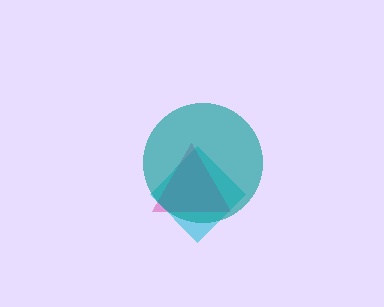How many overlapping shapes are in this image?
There are 3 overlapping shapes in the image.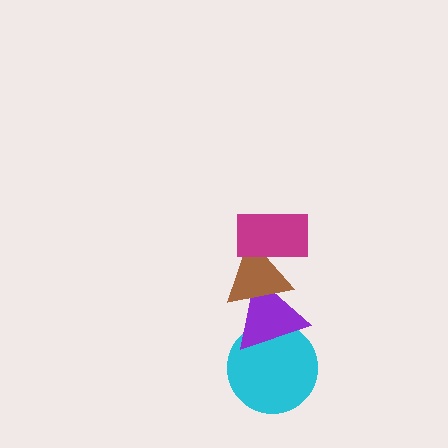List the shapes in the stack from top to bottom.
From top to bottom: the magenta rectangle, the brown triangle, the purple triangle, the cyan circle.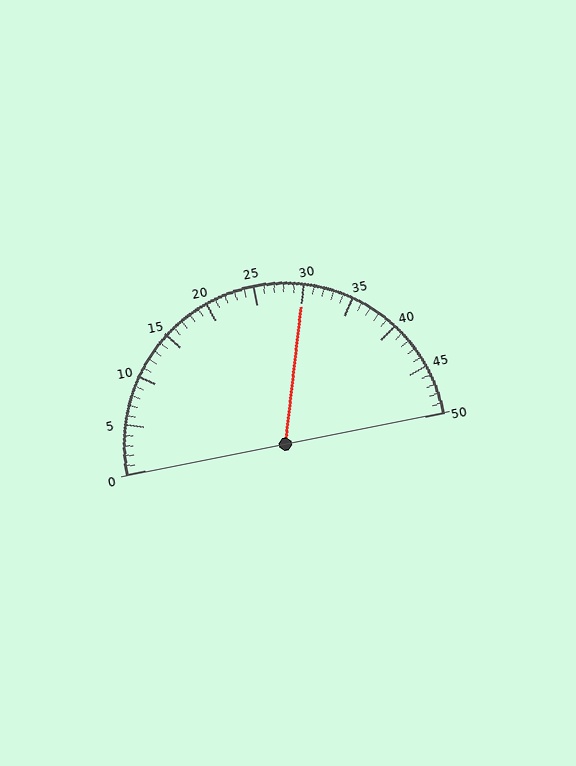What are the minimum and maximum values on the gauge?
The gauge ranges from 0 to 50.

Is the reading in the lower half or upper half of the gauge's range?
The reading is in the upper half of the range (0 to 50).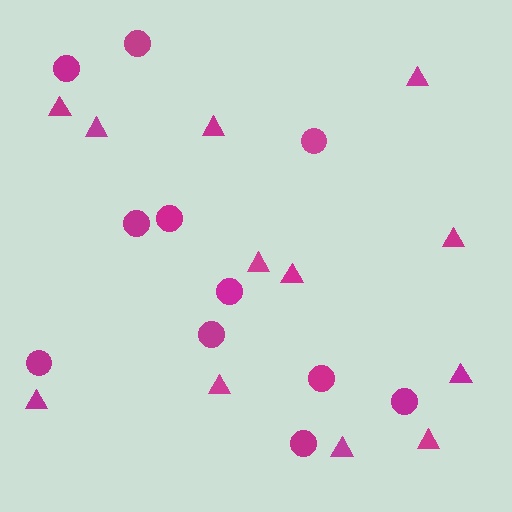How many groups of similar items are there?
There are 2 groups: one group of triangles (12) and one group of circles (11).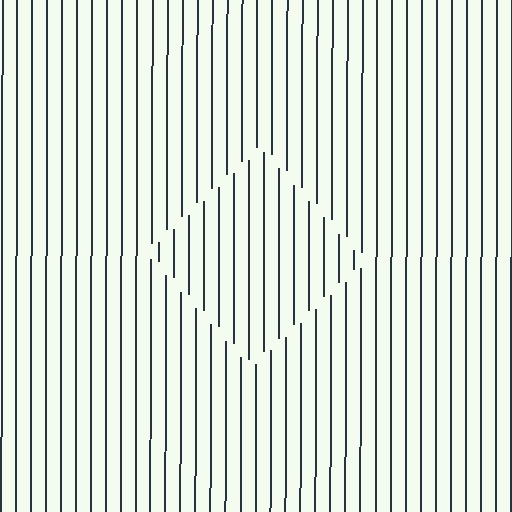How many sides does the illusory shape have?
4 sides — the line-ends trace a square.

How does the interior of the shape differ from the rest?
The interior of the shape contains the same grating, shifted by half a period — the contour is defined by the phase discontinuity where line-ends from the inner and outer gratings abut.